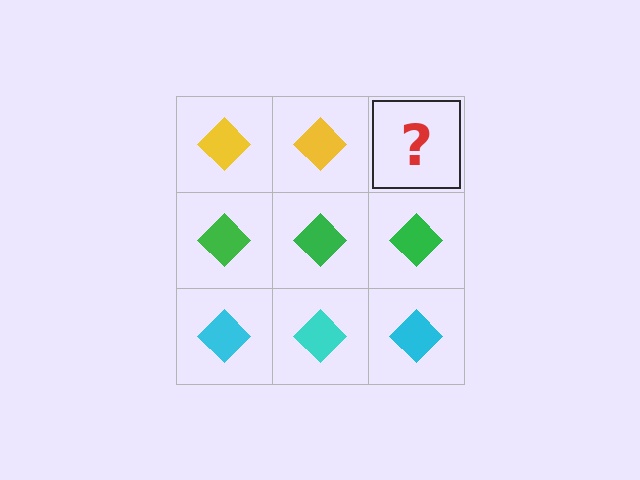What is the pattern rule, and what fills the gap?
The rule is that each row has a consistent color. The gap should be filled with a yellow diamond.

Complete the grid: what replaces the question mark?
The question mark should be replaced with a yellow diamond.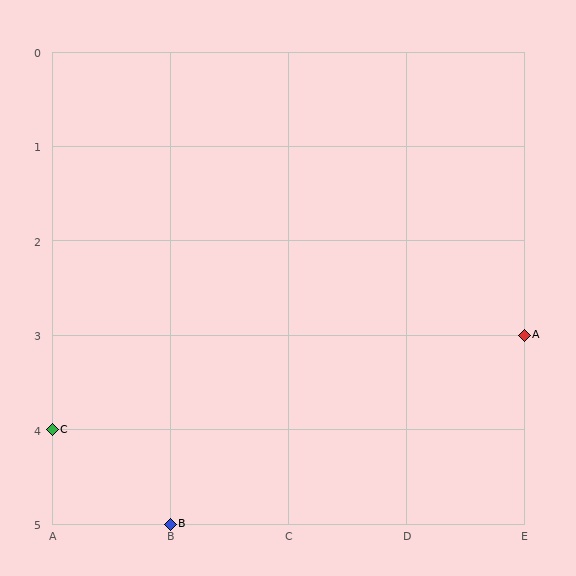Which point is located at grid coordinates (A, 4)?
Point C is at (A, 4).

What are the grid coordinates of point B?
Point B is at grid coordinates (B, 5).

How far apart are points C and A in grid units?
Points C and A are 4 columns and 1 row apart (about 4.1 grid units diagonally).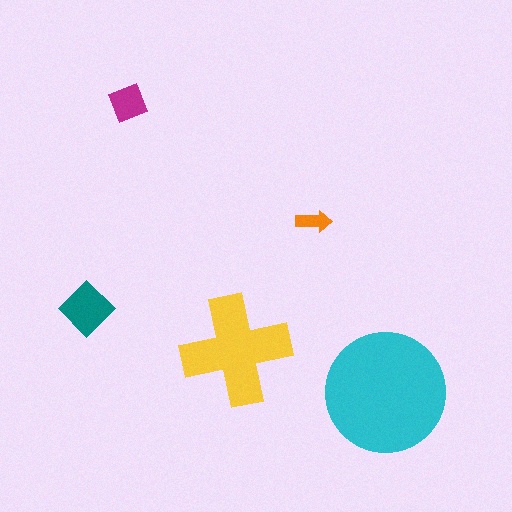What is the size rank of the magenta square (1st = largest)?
4th.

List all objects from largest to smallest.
The cyan circle, the yellow cross, the teal diamond, the magenta square, the orange arrow.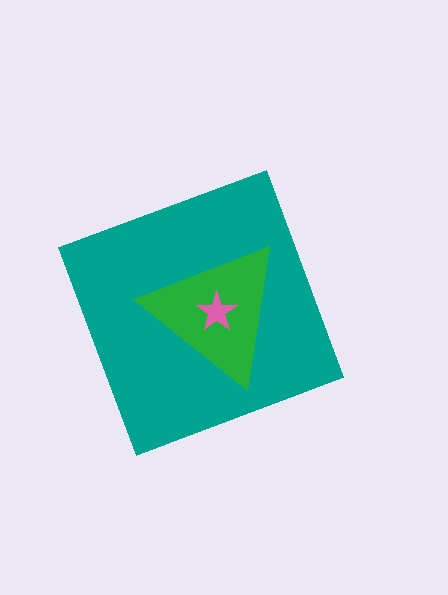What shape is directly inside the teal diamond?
The green triangle.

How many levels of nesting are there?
3.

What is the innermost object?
The pink star.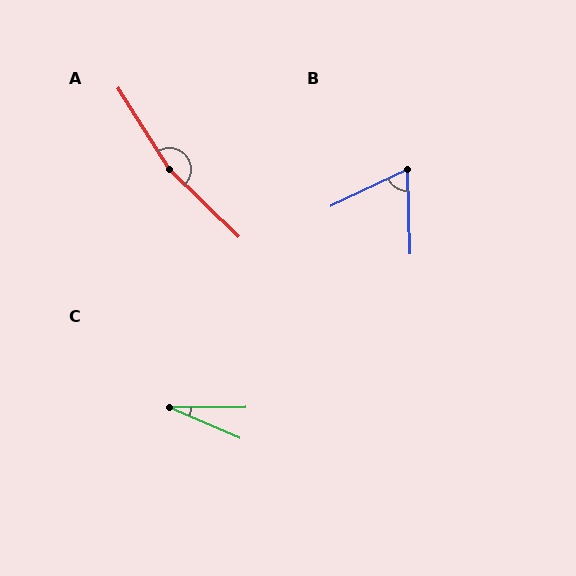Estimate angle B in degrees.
Approximately 66 degrees.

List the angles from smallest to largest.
C (24°), B (66°), A (166°).